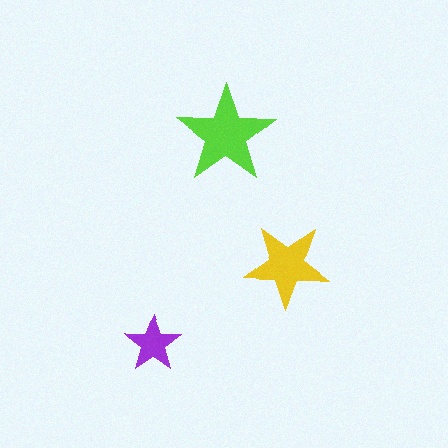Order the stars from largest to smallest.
the lime one, the yellow one, the purple one.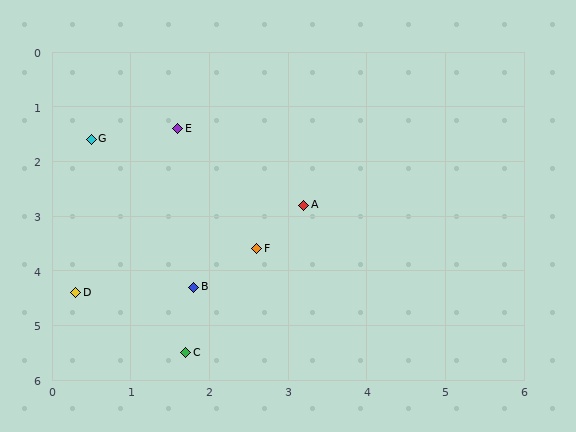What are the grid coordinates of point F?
Point F is at approximately (2.6, 3.6).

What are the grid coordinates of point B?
Point B is at approximately (1.8, 4.3).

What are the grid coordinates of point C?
Point C is at approximately (1.7, 5.5).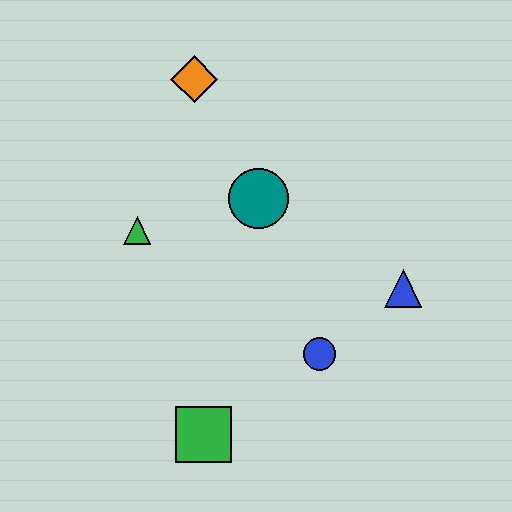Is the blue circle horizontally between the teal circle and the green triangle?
No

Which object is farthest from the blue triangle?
The orange diamond is farthest from the blue triangle.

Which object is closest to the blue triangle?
The blue circle is closest to the blue triangle.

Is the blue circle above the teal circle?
No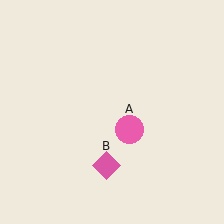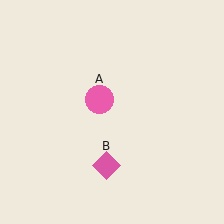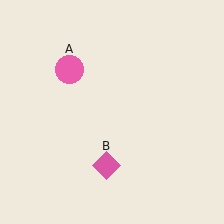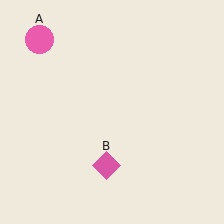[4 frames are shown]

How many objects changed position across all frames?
1 object changed position: pink circle (object A).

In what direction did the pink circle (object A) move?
The pink circle (object A) moved up and to the left.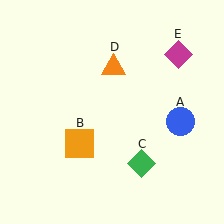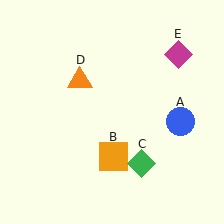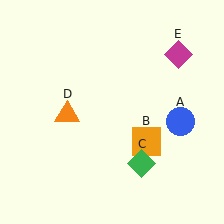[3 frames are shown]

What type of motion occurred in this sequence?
The orange square (object B), orange triangle (object D) rotated counterclockwise around the center of the scene.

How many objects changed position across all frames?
2 objects changed position: orange square (object B), orange triangle (object D).